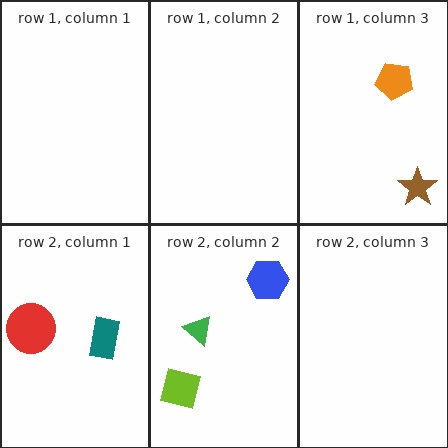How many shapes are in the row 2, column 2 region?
3.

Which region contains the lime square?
The row 2, column 2 region.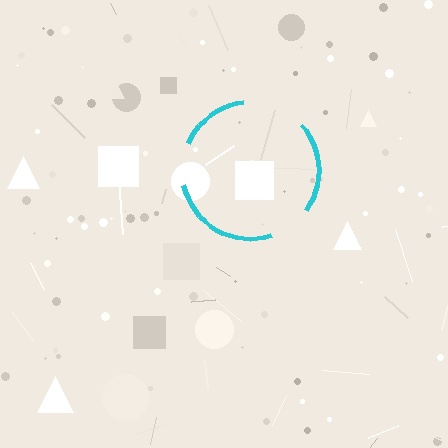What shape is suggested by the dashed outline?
The dashed outline suggests a circle.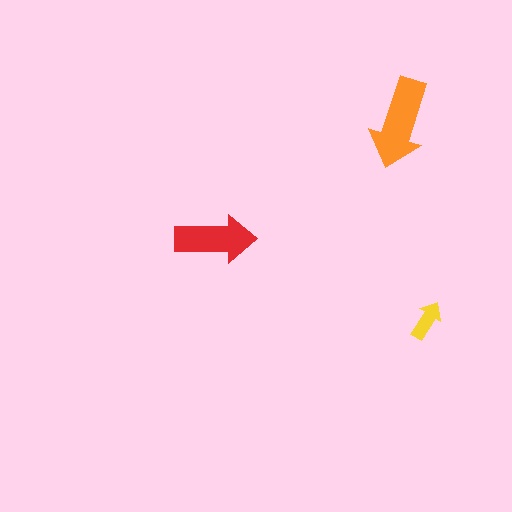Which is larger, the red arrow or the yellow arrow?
The red one.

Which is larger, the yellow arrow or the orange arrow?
The orange one.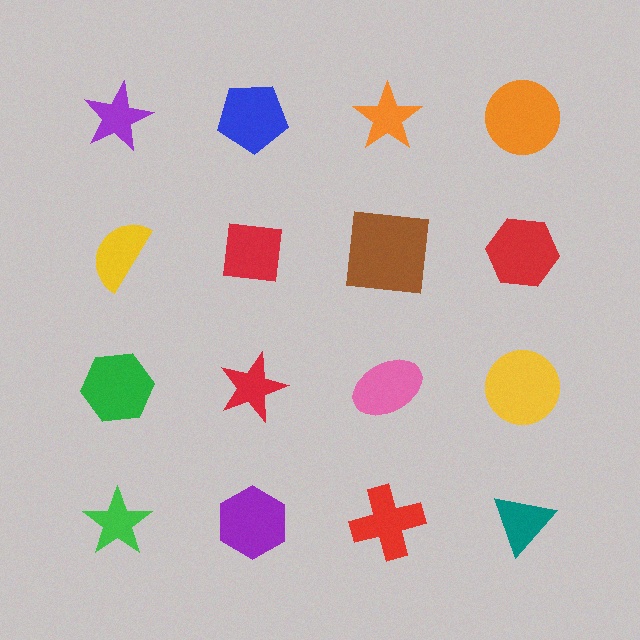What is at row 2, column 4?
A red hexagon.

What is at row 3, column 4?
A yellow circle.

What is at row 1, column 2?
A blue pentagon.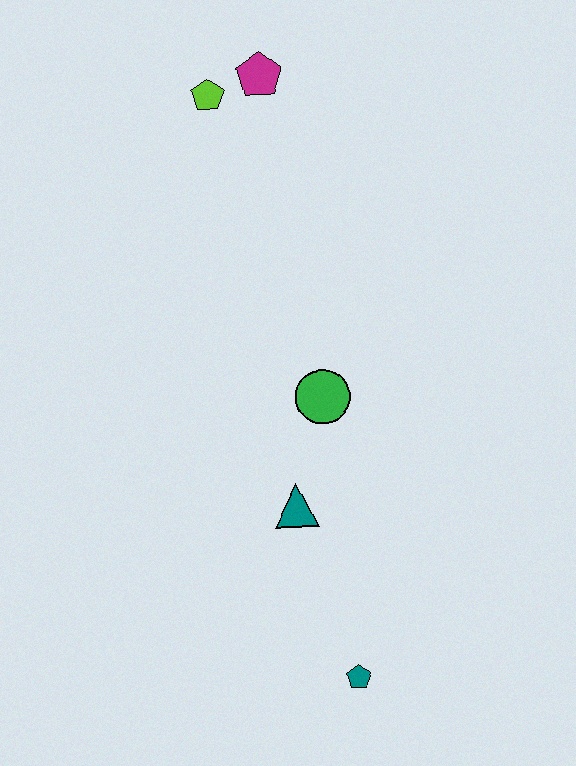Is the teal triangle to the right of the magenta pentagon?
Yes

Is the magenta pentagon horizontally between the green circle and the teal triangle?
No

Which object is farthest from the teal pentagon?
The magenta pentagon is farthest from the teal pentagon.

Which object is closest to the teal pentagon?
The teal triangle is closest to the teal pentagon.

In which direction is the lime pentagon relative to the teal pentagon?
The lime pentagon is above the teal pentagon.